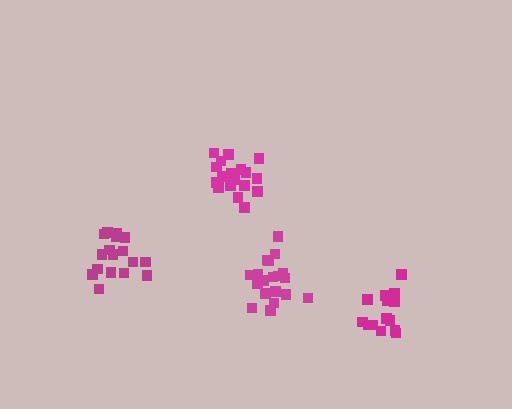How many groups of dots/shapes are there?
There are 4 groups.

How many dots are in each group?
Group 1: 15 dots, Group 2: 20 dots, Group 3: 19 dots, Group 4: 17 dots (71 total).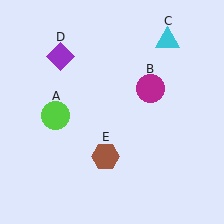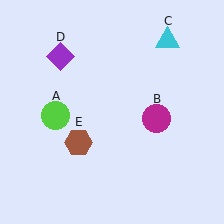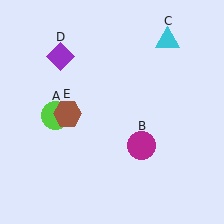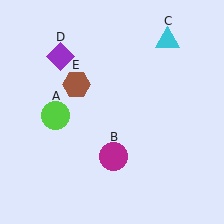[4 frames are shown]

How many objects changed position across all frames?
2 objects changed position: magenta circle (object B), brown hexagon (object E).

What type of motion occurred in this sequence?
The magenta circle (object B), brown hexagon (object E) rotated clockwise around the center of the scene.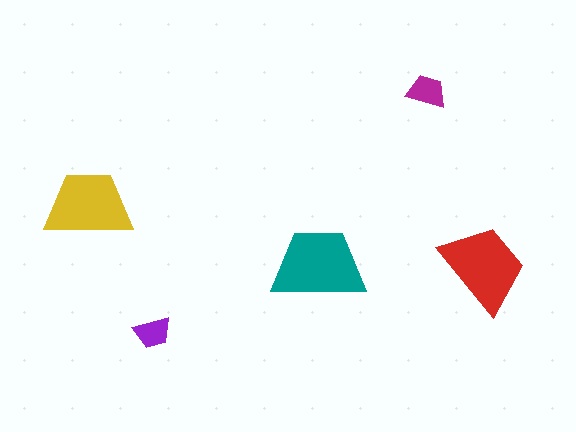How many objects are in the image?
There are 5 objects in the image.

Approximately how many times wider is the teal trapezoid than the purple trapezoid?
About 2.5 times wider.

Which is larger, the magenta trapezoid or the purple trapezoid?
The magenta one.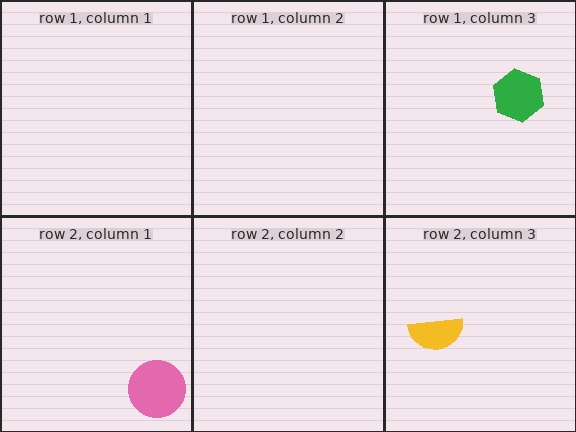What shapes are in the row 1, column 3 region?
The green hexagon.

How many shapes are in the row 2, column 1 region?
1.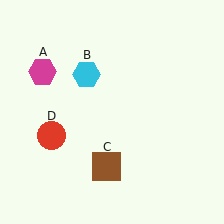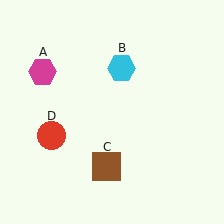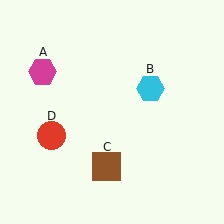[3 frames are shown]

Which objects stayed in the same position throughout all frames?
Magenta hexagon (object A) and brown square (object C) and red circle (object D) remained stationary.